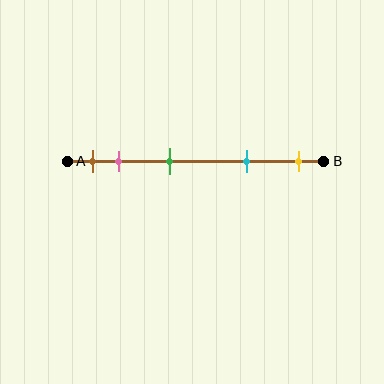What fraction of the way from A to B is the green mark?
The green mark is approximately 40% (0.4) of the way from A to B.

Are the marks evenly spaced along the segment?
No, the marks are not evenly spaced.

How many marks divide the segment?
There are 5 marks dividing the segment.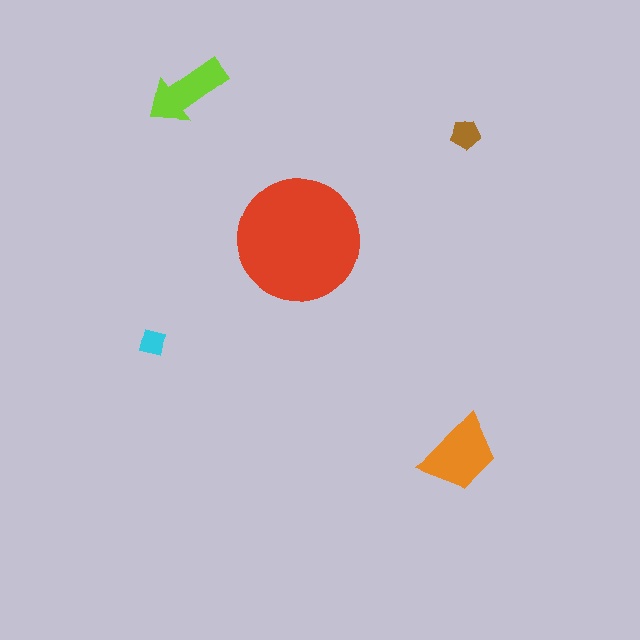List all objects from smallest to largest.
The cyan square, the brown pentagon, the lime arrow, the orange trapezoid, the red circle.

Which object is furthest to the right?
The orange trapezoid is rightmost.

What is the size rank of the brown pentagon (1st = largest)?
4th.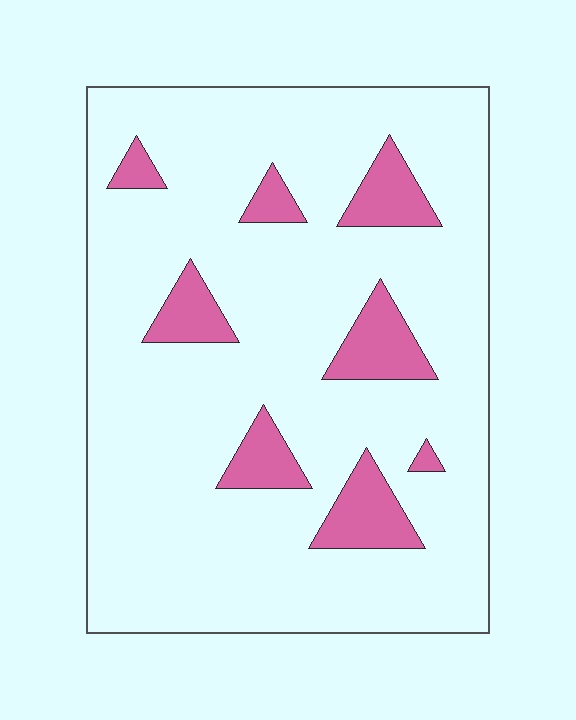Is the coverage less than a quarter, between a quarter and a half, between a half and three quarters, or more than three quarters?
Less than a quarter.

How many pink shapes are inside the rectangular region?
8.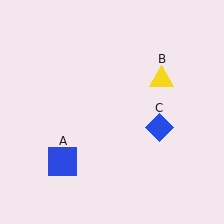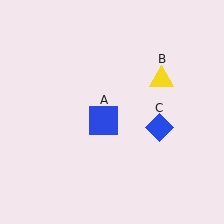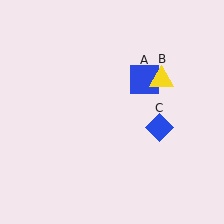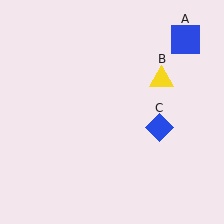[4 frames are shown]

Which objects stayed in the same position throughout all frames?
Yellow triangle (object B) and blue diamond (object C) remained stationary.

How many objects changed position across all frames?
1 object changed position: blue square (object A).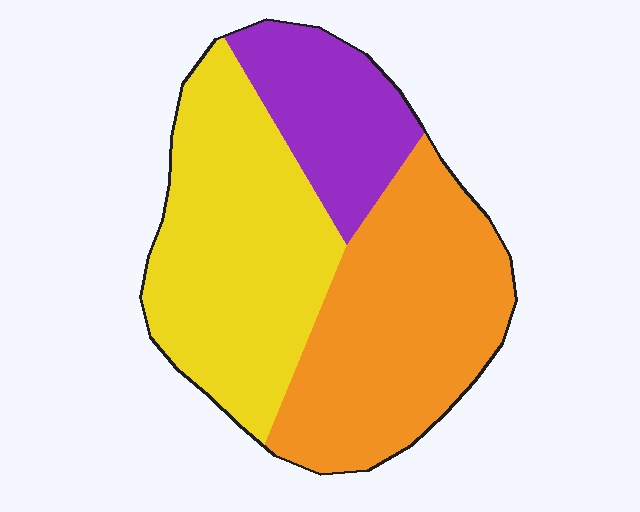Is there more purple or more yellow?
Yellow.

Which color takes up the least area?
Purple, at roughly 20%.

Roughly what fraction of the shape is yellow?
Yellow covers around 40% of the shape.